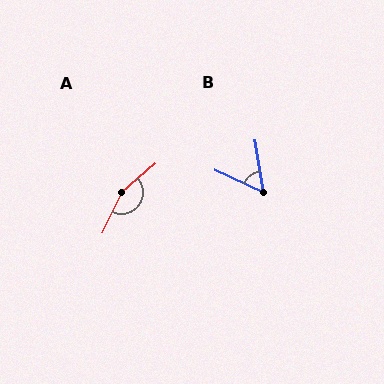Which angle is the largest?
A, at approximately 156 degrees.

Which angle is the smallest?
B, at approximately 56 degrees.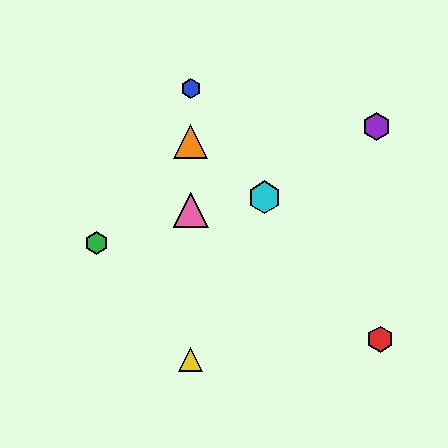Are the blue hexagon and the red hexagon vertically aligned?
No, the blue hexagon is at x≈191 and the red hexagon is at x≈380.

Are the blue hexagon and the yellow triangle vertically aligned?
Yes, both are at x≈191.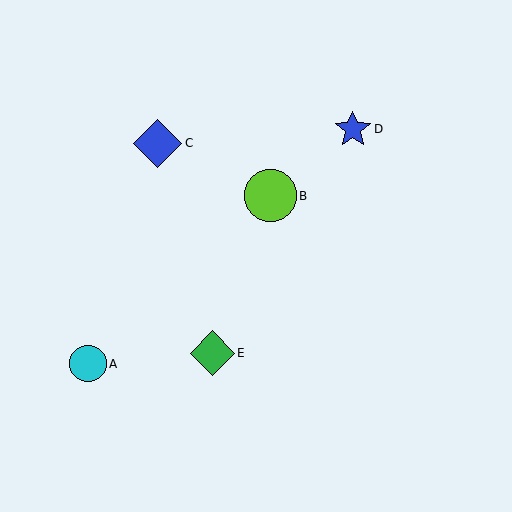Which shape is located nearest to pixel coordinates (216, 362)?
The green diamond (labeled E) at (212, 353) is nearest to that location.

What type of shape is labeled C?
Shape C is a blue diamond.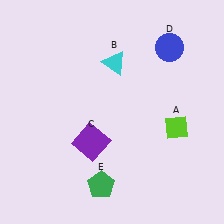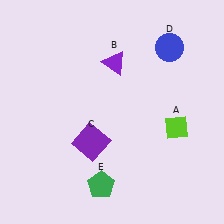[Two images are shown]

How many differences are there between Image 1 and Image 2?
There is 1 difference between the two images.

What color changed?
The triangle (B) changed from cyan in Image 1 to purple in Image 2.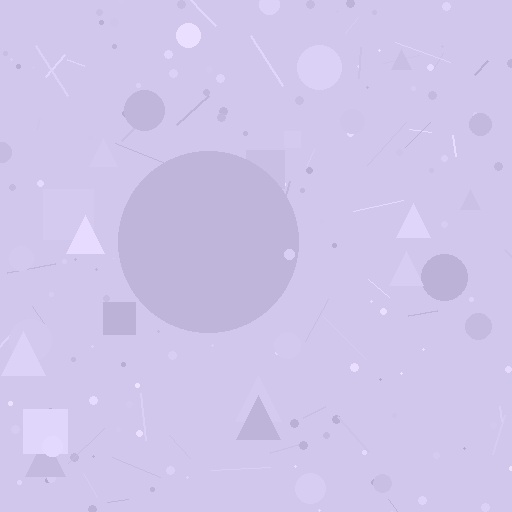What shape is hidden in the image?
A circle is hidden in the image.